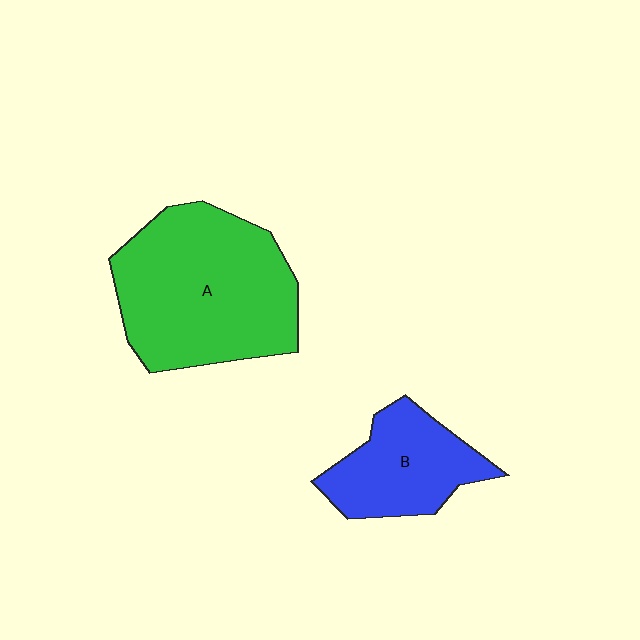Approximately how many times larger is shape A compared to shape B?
Approximately 1.9 times.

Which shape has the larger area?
Shape A (green).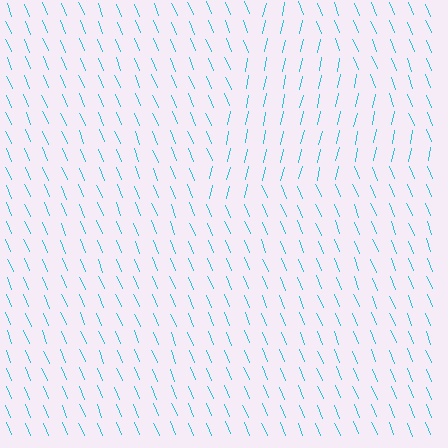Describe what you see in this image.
The image is filled with small cyan line segments. A triangle region in the image has lines oriented differently from the surrounding lines, creating a visible texture boundary.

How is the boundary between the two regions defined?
The boundary is defined purely by a change in line orientation (approximately 35 degrees difference). All lines are the same color and thickness.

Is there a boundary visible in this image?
Yes, there is a texture boundary formed by a change in line orientation.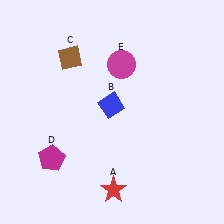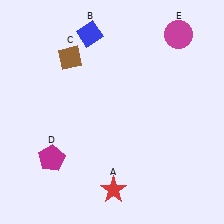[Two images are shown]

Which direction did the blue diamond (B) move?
The blue diamond (B) moved up.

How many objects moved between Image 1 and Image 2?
2 objects moved between the two images.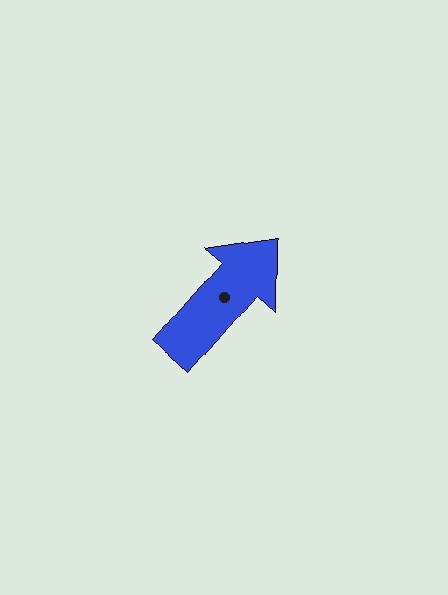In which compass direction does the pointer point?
Northeast.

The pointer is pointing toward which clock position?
Roughly 1 o'clock.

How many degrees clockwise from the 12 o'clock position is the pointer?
Approximately 41 degrees.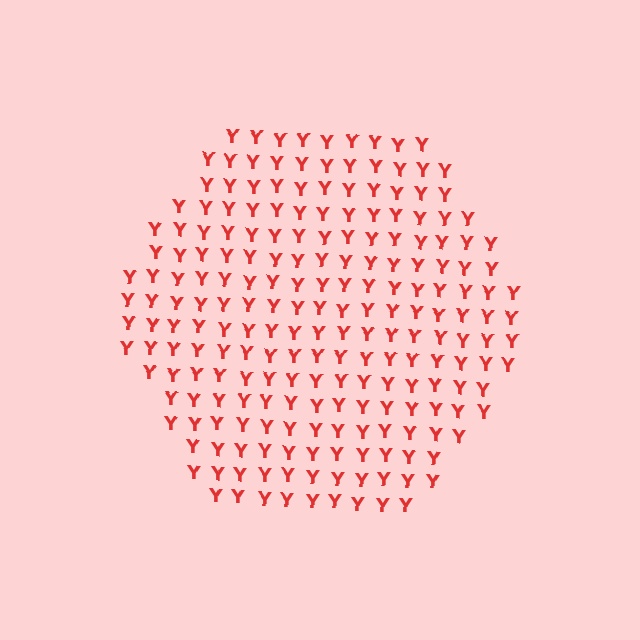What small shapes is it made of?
It is made of small letter Y's.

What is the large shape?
The large shape is a hexagon.